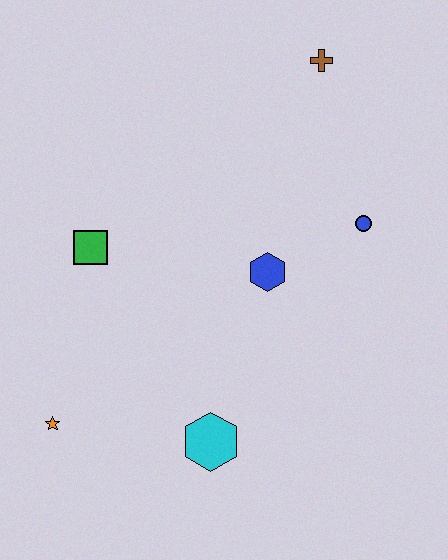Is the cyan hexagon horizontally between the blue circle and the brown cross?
No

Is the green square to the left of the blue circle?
Yes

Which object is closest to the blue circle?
The blue hexagon is closest to the blue circle.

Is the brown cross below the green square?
No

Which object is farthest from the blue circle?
The orange star is farthest from the blue circle.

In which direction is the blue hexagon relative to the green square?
The blue hexagon is to the right of the green square.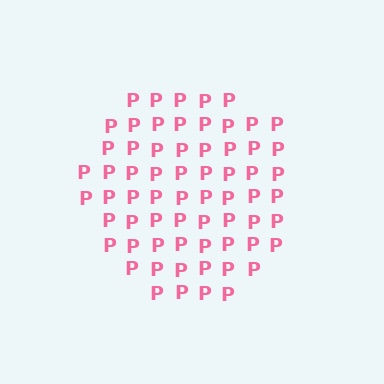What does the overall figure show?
The overall figure shows a circle.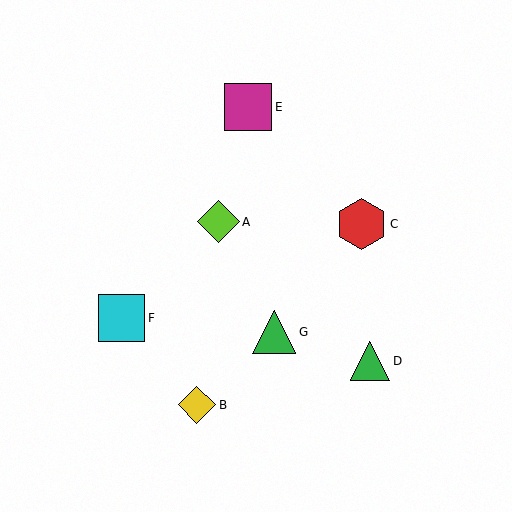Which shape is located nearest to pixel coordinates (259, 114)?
The magenta square (labeled E) at (248, 107) is nearest to that location.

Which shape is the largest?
The red hexagon (labeled C) is the largest.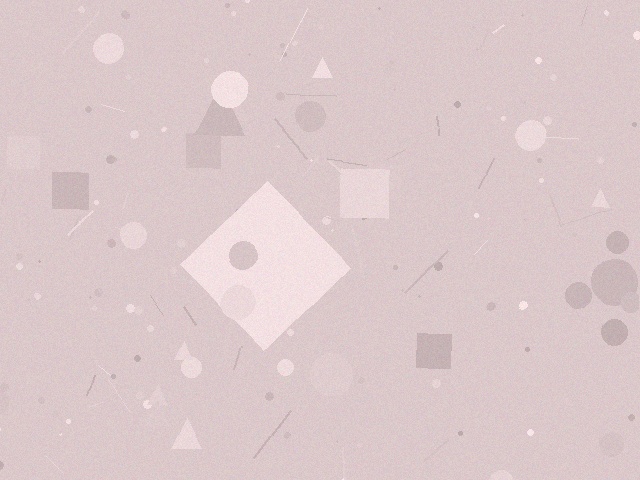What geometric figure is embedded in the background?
A diamond is embedded in the background.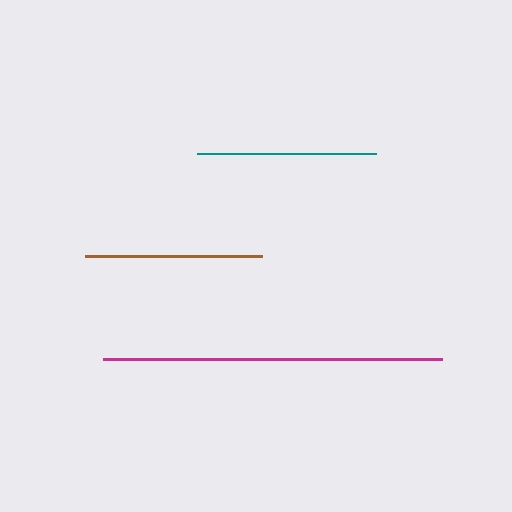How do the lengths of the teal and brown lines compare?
The teal and brown lines are approximately the same length.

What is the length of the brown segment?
The brown segment is approximately 177 pixels long.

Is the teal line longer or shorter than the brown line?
The teal line is longer than the brown line.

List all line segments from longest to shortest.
From longest to shortest: magenta, teal, brown.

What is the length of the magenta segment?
The magenta segment is approximately 339 pixels long.